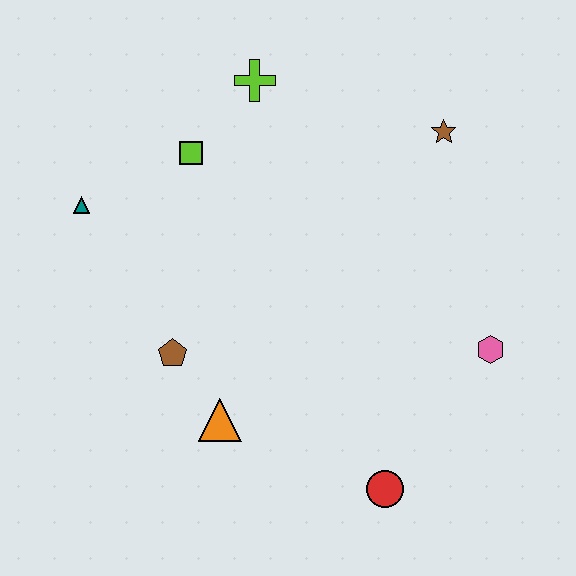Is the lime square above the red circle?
Yes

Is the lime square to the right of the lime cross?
No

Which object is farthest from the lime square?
The red circle is farthest from the lime square.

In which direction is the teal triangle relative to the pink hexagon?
The teal triangle is to the left of the pink hexagon.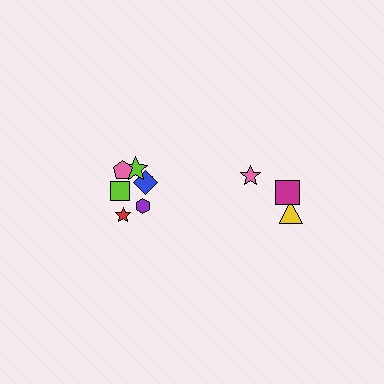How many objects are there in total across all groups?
There are 10 objects.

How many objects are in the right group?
There are 3 objects.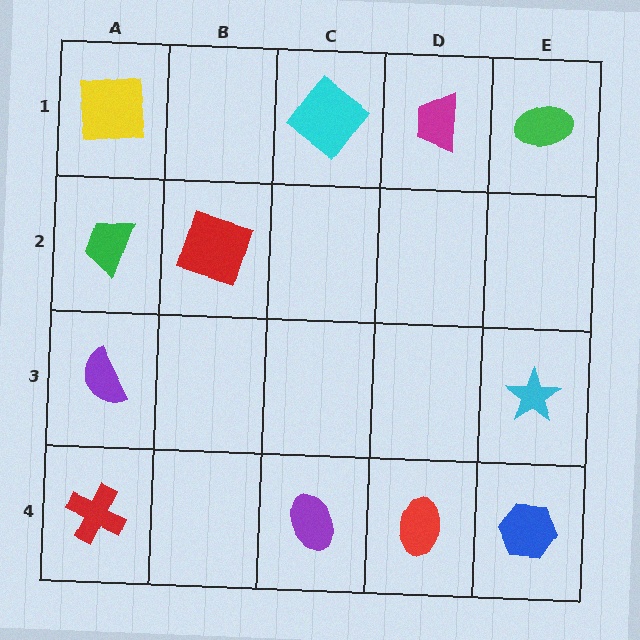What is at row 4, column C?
A purple ellipse.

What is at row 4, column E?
A blue hexagon.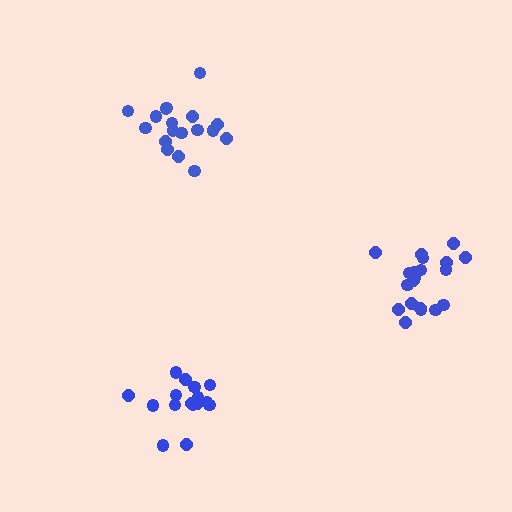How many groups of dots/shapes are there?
There are 3 groups.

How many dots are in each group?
Group 1: 20 dots, Group 2: 17 dots, Group 3: 18 dots (55 total).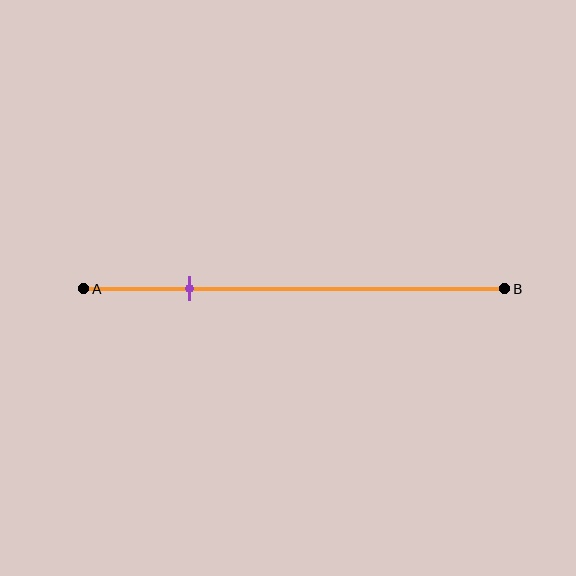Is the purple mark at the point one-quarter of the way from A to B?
Yes, the mark is approximately at the one-quarter point.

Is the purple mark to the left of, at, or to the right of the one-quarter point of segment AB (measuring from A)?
The purple mark is approximately at the one-quarter point of segment AB.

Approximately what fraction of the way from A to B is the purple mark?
The purple mark is approximately 25% of the way from A to B.